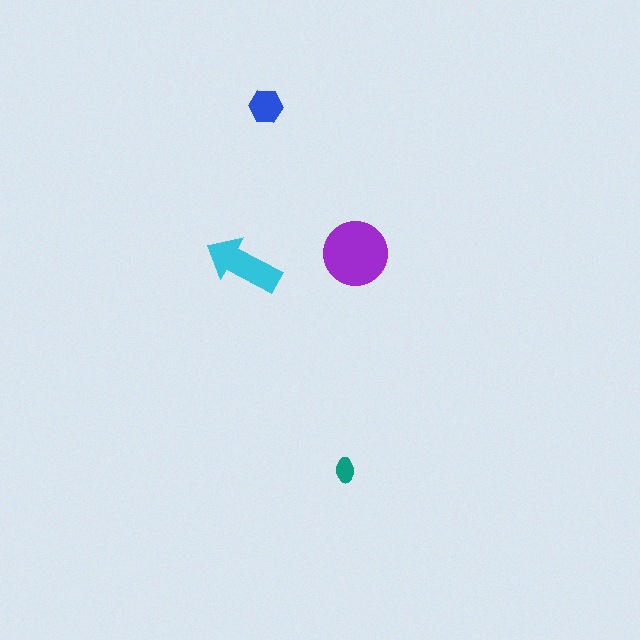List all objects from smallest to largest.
The teal ellipse, the blue hexagon, the cyan arrow, the purple circle.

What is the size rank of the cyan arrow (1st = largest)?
2nd.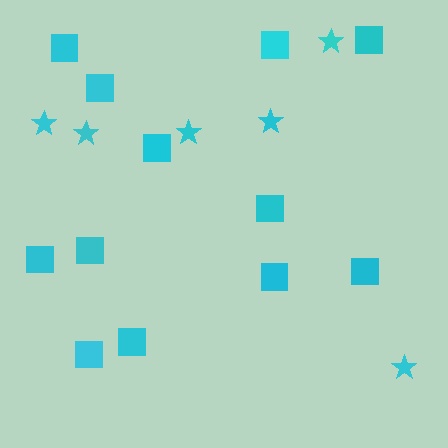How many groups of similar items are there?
There are 2 groups: one group of stars (6) and one group of squares (12).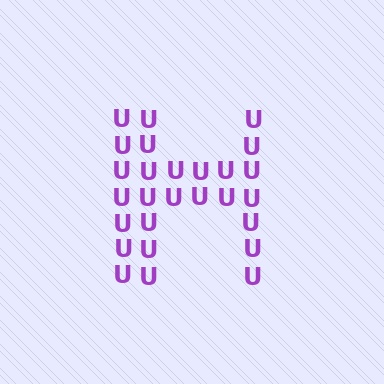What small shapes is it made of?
It is made of small letter U's.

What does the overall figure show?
The overall figure shows the letter H.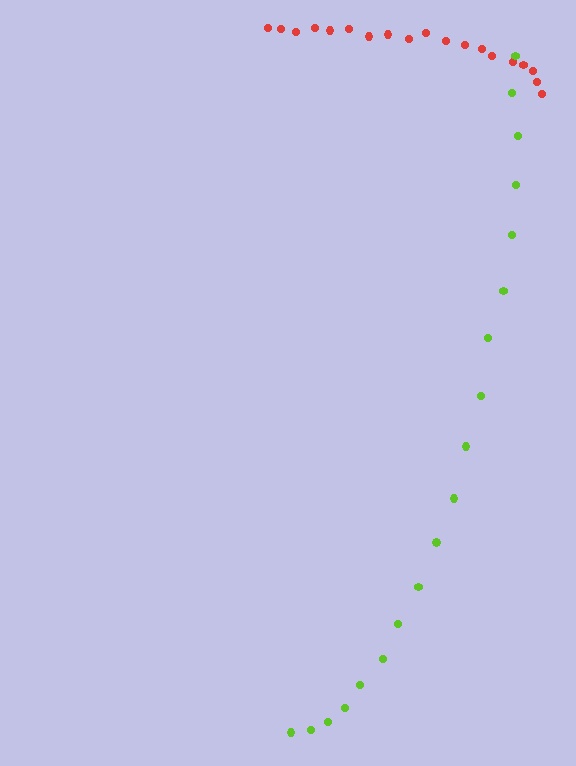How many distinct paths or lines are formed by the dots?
There are 2 distinct paths.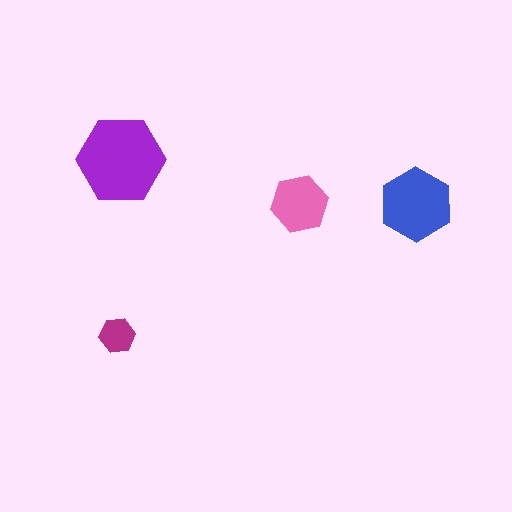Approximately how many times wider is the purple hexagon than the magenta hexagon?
About 2.5 times wider.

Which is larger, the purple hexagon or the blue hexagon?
The purple one.